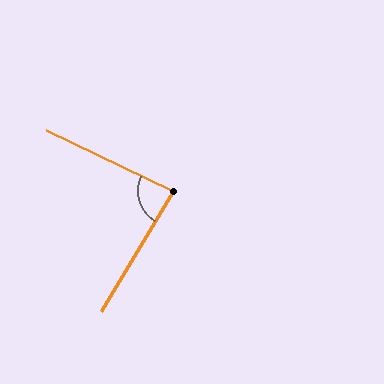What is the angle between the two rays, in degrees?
Approximately 85 degrees.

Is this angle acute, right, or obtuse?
It is acute.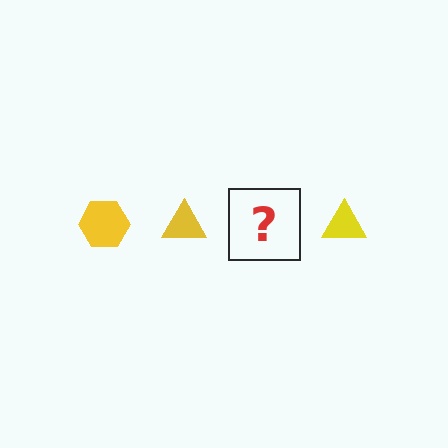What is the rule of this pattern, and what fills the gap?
The rule is that the pattern cycles through hexagon, triangle shapes in yellow. The gap should be filled with a yellow hexagon.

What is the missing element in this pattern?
The missing element is a yellow hexagon.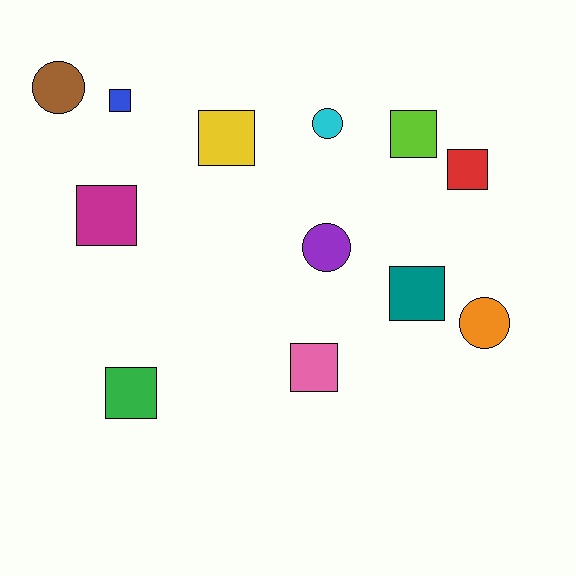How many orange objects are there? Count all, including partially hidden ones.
There is 1 orange object.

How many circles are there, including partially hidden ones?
There are 4 circles.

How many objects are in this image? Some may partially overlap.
There are 12 objects.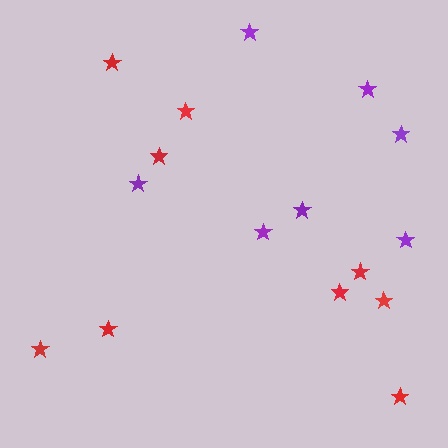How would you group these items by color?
There are 2 groups: one group of purple stars (7) and one group of red stars (9).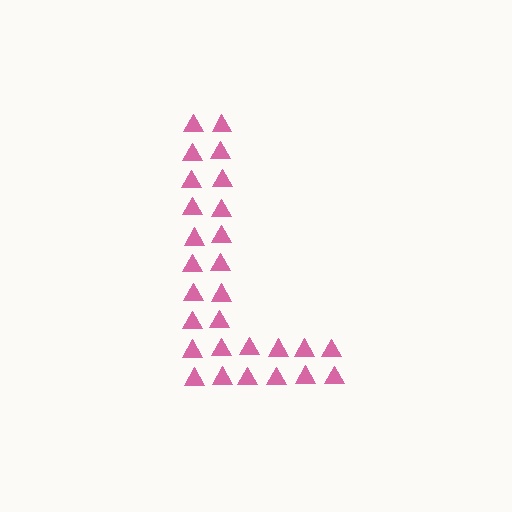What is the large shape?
The large shape is the letter L.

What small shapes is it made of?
It is made of small triangles.